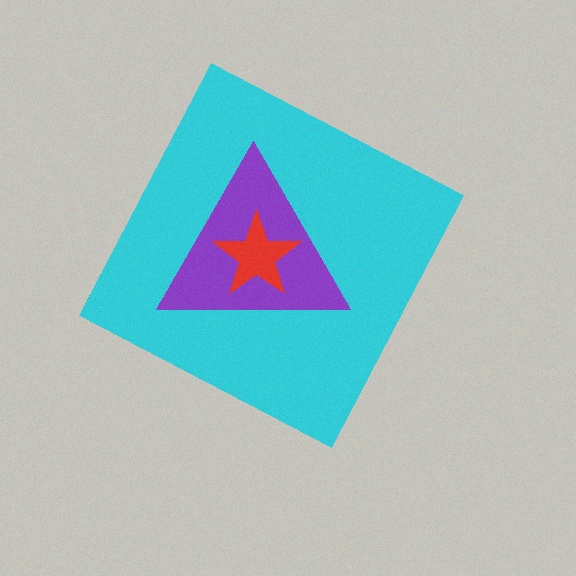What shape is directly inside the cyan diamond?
The purple triangle.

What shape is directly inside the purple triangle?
The red star.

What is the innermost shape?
The red star.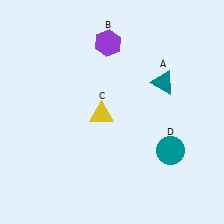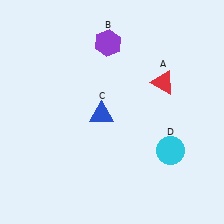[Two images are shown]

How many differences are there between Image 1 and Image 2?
There are 3 differences between the two images.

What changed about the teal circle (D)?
In Image 1, D is teal. In Image 2, it changed to cyan.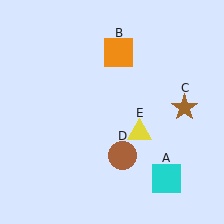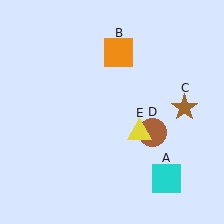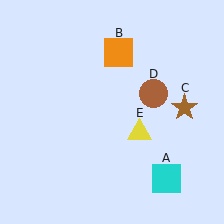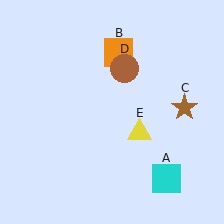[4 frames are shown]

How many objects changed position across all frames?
1 object changed position: brown circle (object D).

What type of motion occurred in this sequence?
The brown circle (object D) rotated counterclockwise around the center of the scene.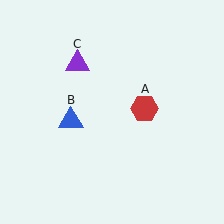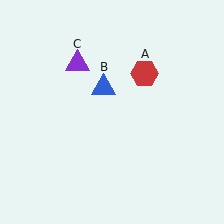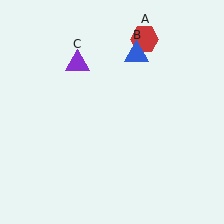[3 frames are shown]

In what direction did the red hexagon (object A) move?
The red hexagon (object A) moved up.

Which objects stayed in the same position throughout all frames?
Purple triangle (object C) remained stationary.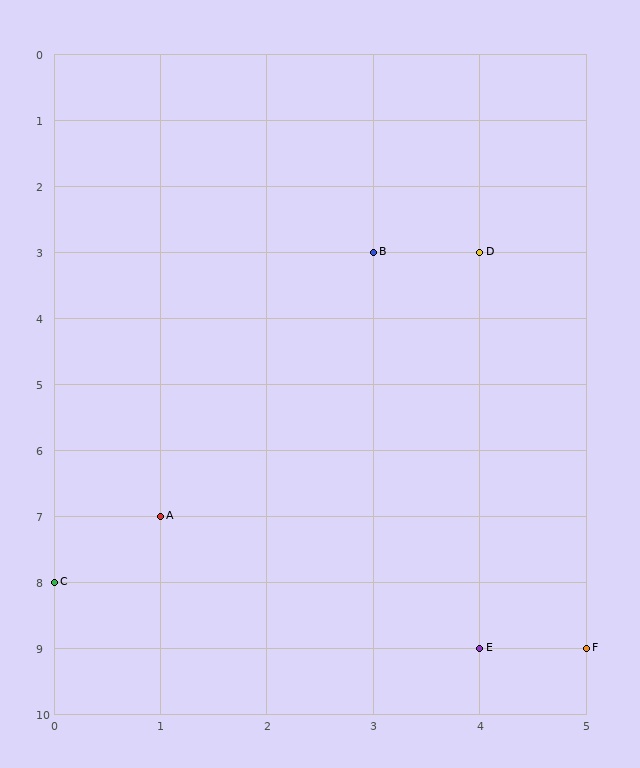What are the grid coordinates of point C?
Point C is at grid coordinates (0, 8).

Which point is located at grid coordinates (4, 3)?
Point D is at (4, 3).